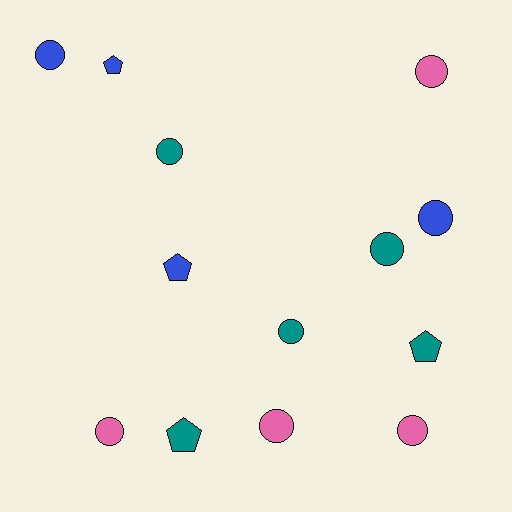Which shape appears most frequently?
Circle, with 9 objects.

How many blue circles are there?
There are 2 blue circles.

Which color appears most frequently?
Teal, with 5 objects.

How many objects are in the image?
There are 13 objects.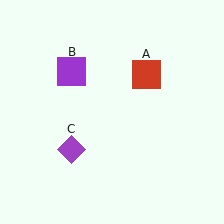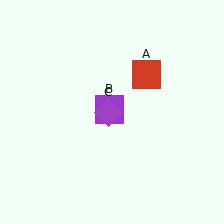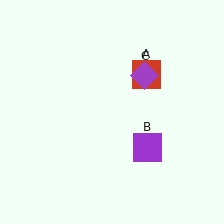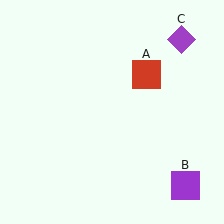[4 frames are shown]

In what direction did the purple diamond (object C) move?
The purple diamond (object C) moved up and to the right.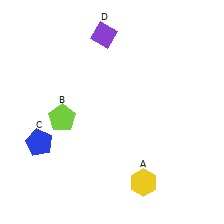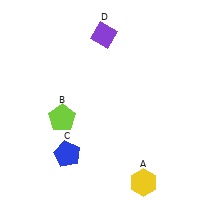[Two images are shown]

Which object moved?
The blue pentagon (C) moved right.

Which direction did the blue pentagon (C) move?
The blue pentagon (C) moved right.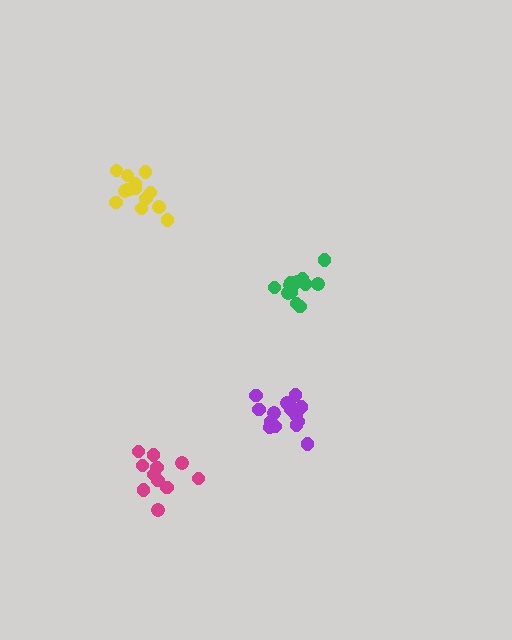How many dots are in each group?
Group 1: 14 dots, Group 2: 15 dots, Group 3: 11 dots, Group 4: 13 dots (53 total).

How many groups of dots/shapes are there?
There are 4 groups.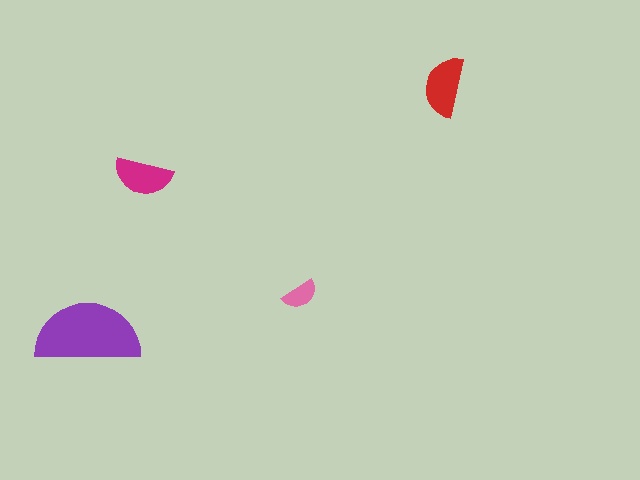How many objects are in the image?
There are 4 objects in the image.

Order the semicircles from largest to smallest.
the purple one, the red one, the magenta one, the pink one.